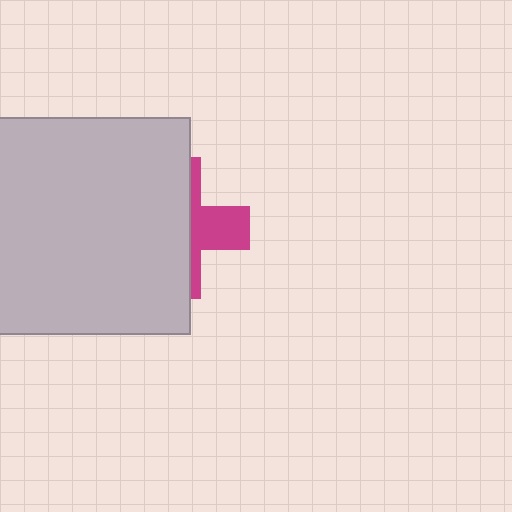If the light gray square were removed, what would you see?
You would see the complete magenta cross.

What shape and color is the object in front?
The object in front is a light gray square.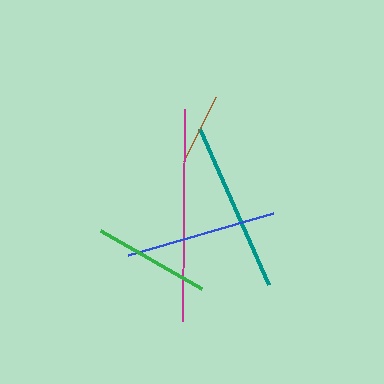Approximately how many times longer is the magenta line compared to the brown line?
The magenta line is approximately 3.0 times the length of the brown line.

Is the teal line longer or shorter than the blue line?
The teal line is longer than the blue line.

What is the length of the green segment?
The green segment is approximately 117 pixels long.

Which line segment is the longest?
The magenta line is the longest at approximately 211 pixels.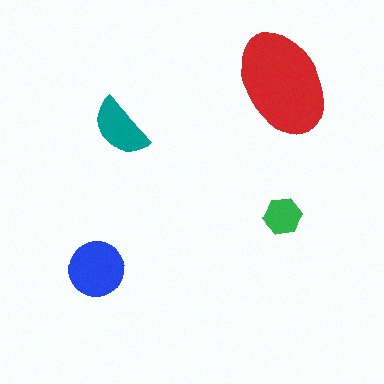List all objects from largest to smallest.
The red ellipse, the blue circle, the teal semicircle, the green hexagon.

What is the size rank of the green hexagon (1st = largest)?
4th.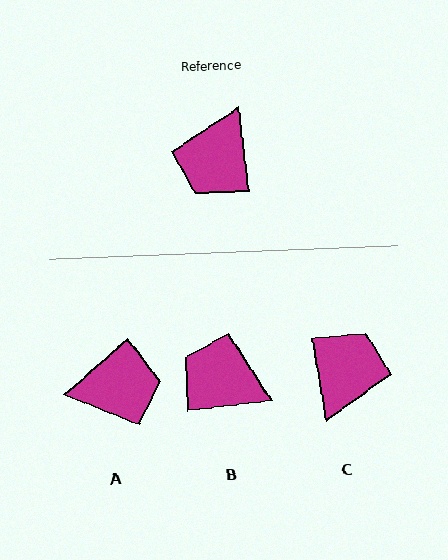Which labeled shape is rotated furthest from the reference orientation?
C, about 178 degrees away.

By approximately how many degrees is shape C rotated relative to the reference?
Approximately 178 degrees clockwise.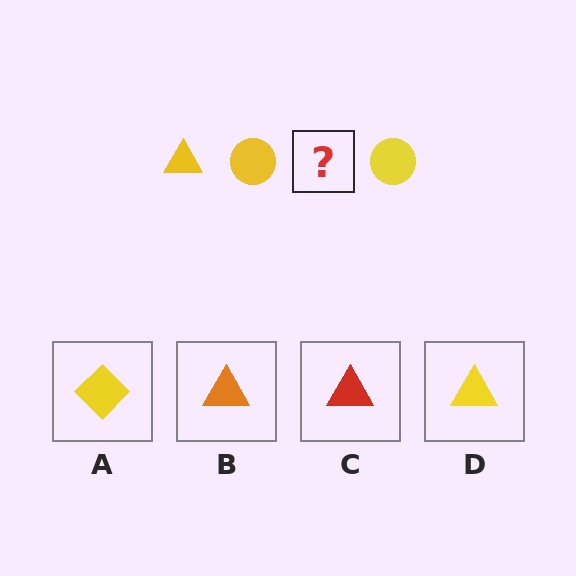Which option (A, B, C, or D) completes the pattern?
D.